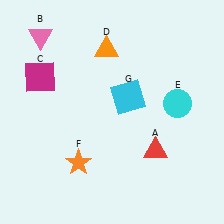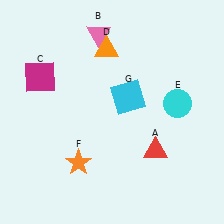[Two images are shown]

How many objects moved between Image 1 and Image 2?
1 object moved between the two images.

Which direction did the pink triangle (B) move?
The pink triangle (B) moved right.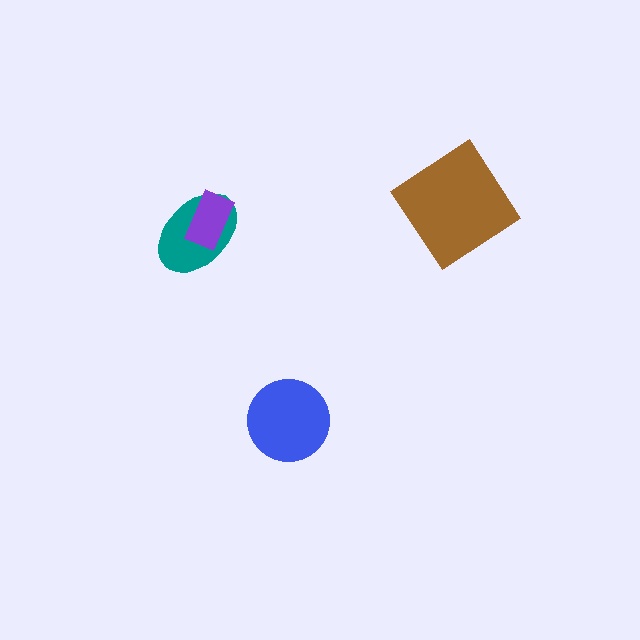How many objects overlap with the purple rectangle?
1 object overlaps with the purple rectangle.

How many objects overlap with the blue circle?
0 objects overlap with the blue circle.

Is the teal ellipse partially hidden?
Yes, it is partially covered by another shape.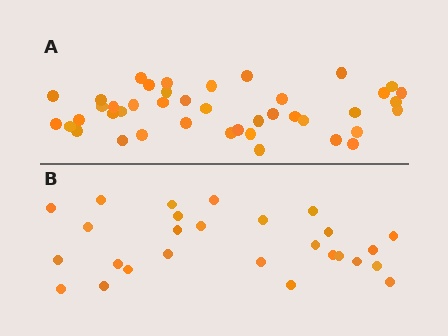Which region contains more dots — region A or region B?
Region A (the top region) has more dots.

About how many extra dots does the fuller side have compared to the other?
Region A has approximately 15 more dots than region B.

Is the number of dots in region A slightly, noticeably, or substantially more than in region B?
Region A has substantially more. The ratio is roughly 1.6 to 1.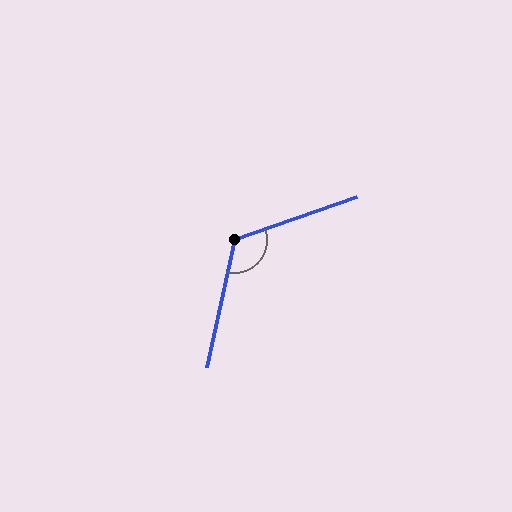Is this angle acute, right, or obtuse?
It is obtuse.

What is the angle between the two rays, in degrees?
Approximately 122 degrees.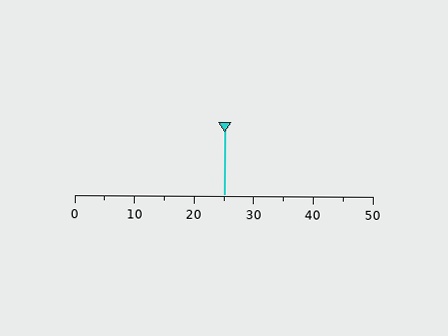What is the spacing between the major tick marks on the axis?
The major ticks are spaced 10 apart.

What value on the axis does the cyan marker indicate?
The marker indicates approximately 25.